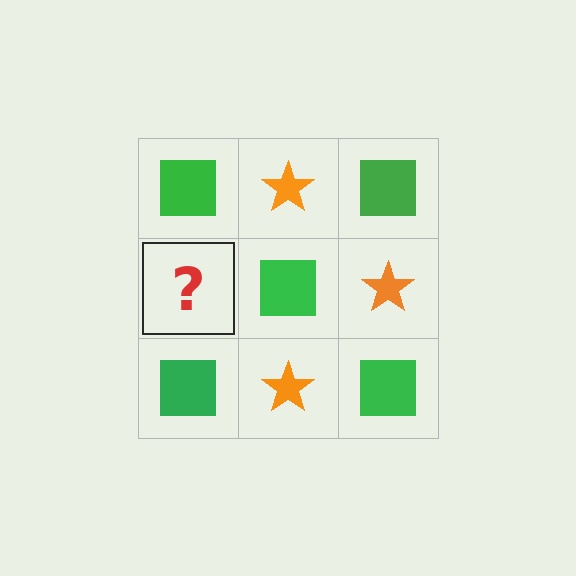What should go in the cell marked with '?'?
The missing cell should contain an orange star.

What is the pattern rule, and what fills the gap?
The rule is that it alternates green square and orange star in a checkerboard pattern. The gap should be filled with an orange star.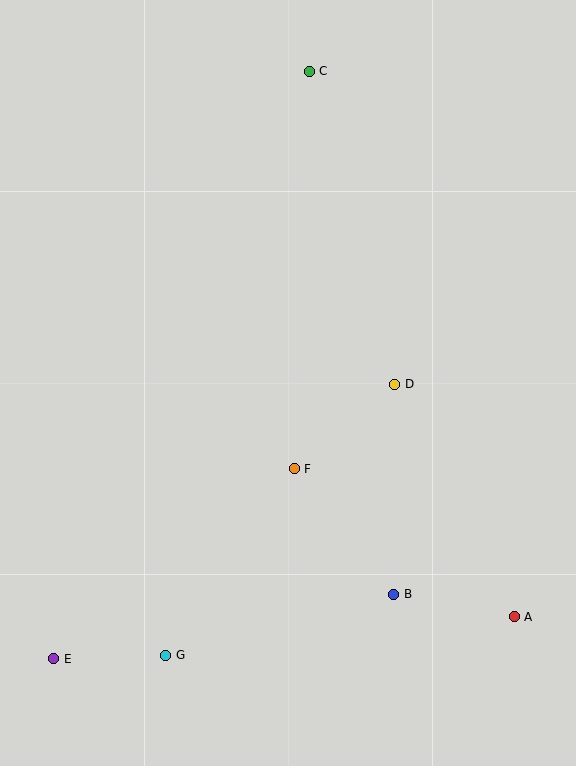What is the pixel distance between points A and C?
The distance between A and C is 583 pixels.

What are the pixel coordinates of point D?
Point D is at (395, 384).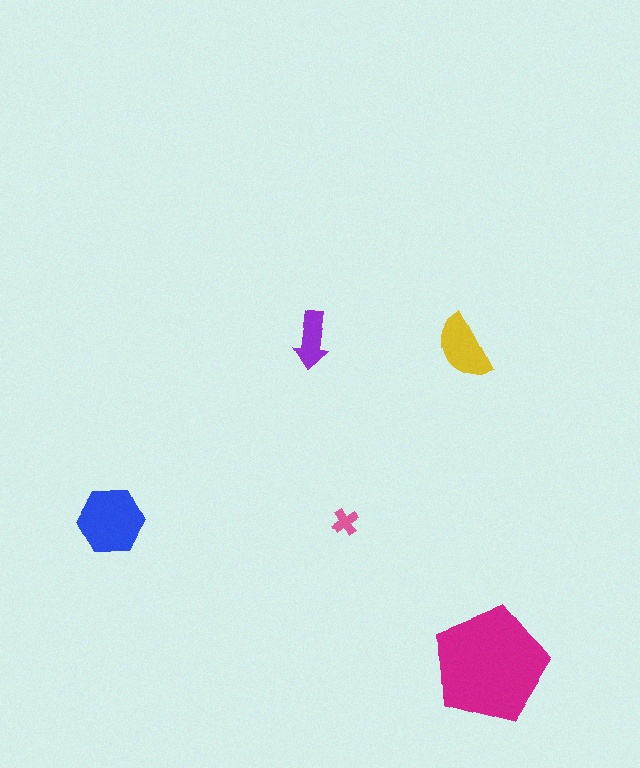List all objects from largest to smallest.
The magenta pentagon, the blue hexagon, the yellow semicircle, the purple arrow, the pink cross.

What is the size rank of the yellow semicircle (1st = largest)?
3rd.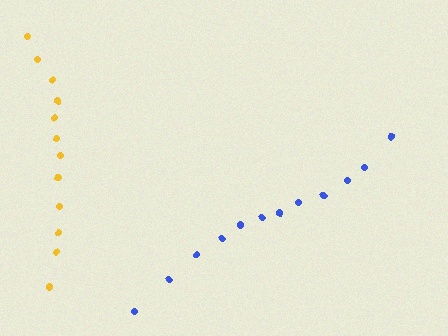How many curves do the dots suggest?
There are 2 distinct paths.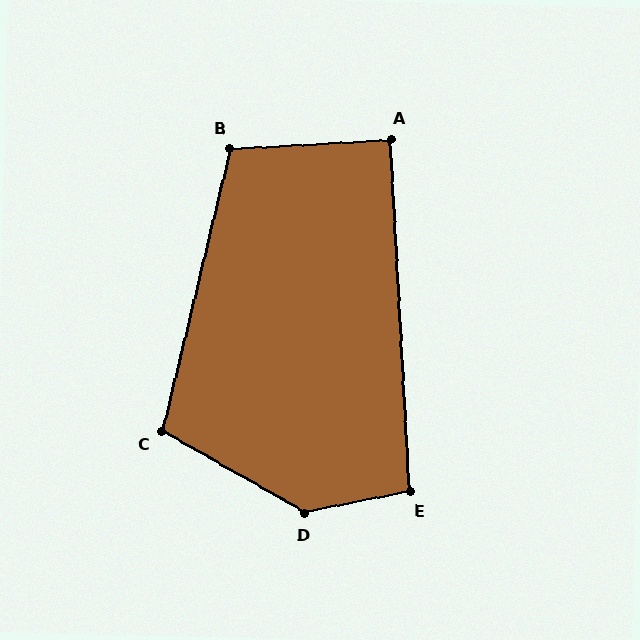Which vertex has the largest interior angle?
D, at approximately 139 degrees.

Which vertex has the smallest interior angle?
A, at approximately 90 degrees.